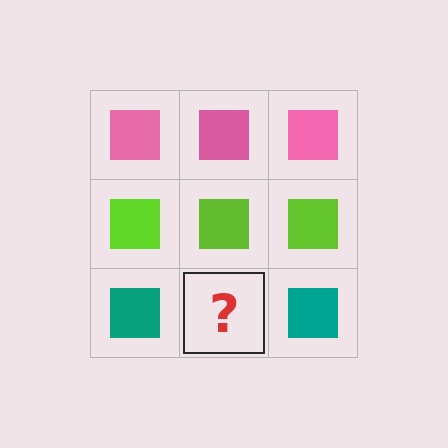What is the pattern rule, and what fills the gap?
The rule is that each row has a consistent color. The gap should be filled with a teal square.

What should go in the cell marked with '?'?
The missing cell should contain a teal square.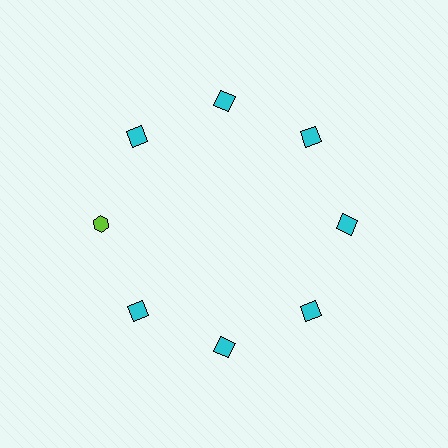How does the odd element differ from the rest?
It differs in both color (lime instead of cyan) and shape (hexagon instead of square).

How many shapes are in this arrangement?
There are 8 shapes arranged in a ring pattern.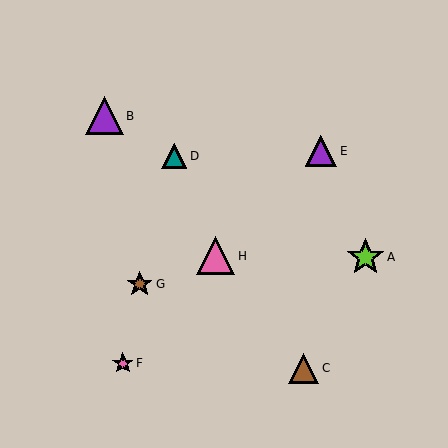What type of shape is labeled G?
Shape G is a brown star.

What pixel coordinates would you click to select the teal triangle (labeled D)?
Click at (174, 156) to select the teal triangle D.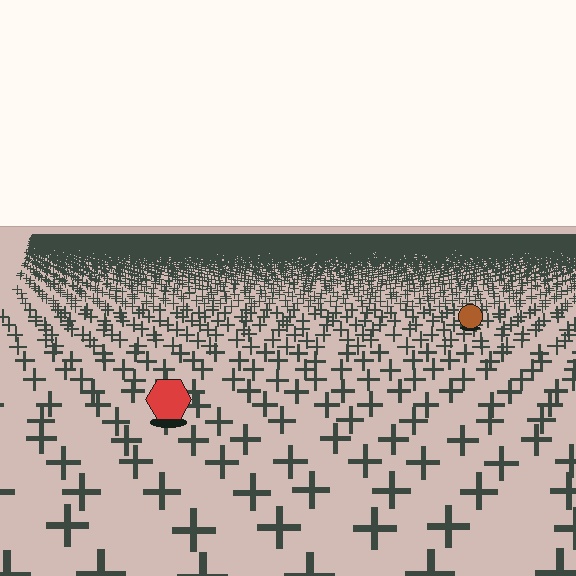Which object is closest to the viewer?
The red hexagon is closest. The texture marks near it are larger and more spread out.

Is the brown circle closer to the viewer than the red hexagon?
No. The red hexagon is closer — you can tell from the texture gradient: the ground texture is coarser near it.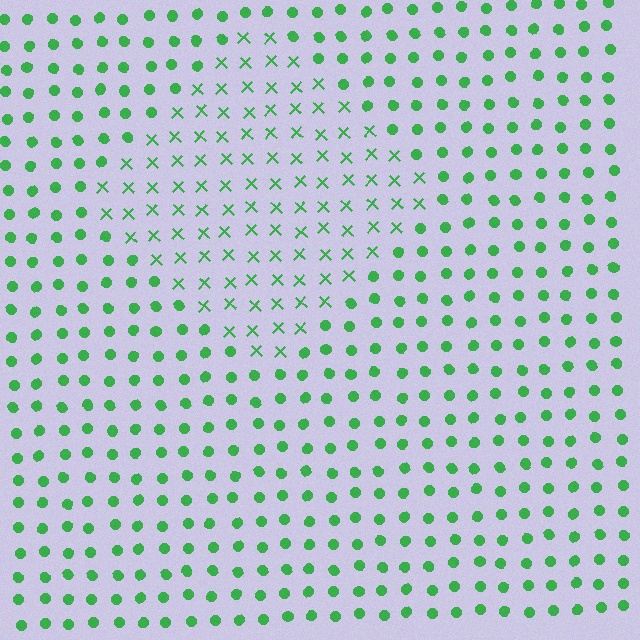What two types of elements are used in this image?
The image uses X marks inside the diamond region and circles outside it.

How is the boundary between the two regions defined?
The boundary is defined by a change in element shape: X marks inside vs. circles outside. All elements share the same color and spacing.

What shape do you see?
I see a diamond.